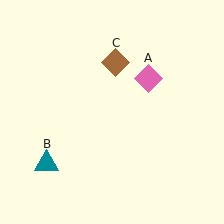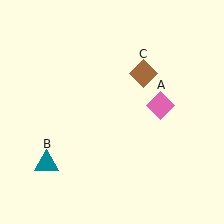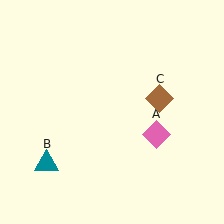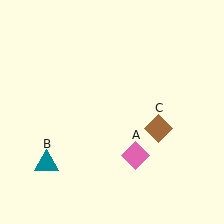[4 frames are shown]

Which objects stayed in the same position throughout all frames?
Teal triangle (object B) remained stationary.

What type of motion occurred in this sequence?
The pink diamond (object A), brown diamond (object C) rotated clockwise around the center of the scene.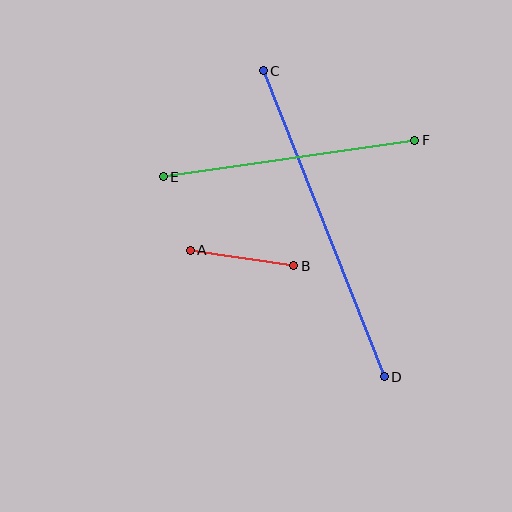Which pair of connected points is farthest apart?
Points C and D are farthest apart.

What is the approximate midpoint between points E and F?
The midpoint is at approximately (289, 159) pixels.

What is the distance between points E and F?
The distance is approximately 254 pixels.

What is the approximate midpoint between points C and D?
The midpoint is at approximately (324, 224) pixels.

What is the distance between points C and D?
The distance is approximately 329 pixels.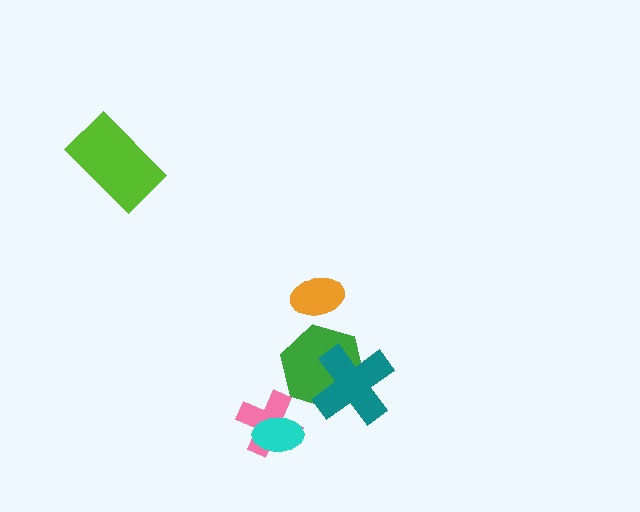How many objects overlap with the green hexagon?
1 object overlaps with the green hexagon.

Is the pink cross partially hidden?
Yes, it is partially covered by another shape.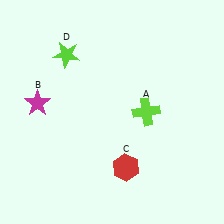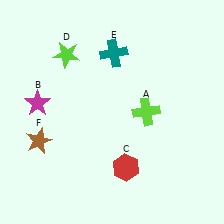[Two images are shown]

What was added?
A teal cross (E), a brown star (F) were added in Image 2.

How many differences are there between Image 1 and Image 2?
There are 2 differences between the two images.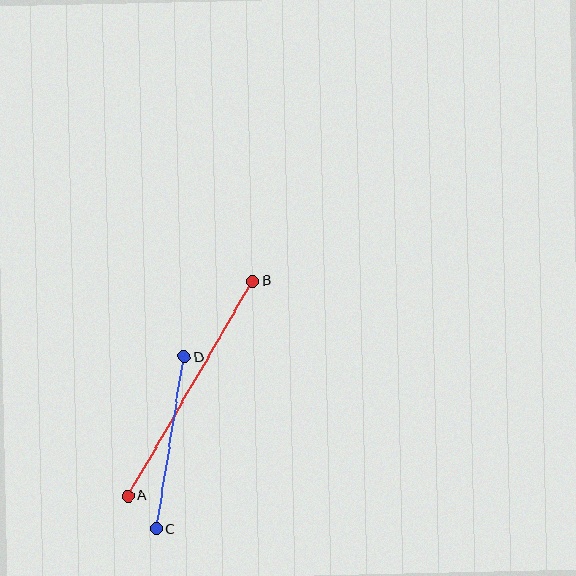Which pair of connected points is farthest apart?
Points A and B are farthest apart.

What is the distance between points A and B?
The distance is approximately 248 pixels.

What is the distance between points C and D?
The distance is approximately 174 pixels.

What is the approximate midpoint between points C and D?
The midpoint is at approximately (170, 443) pixels.